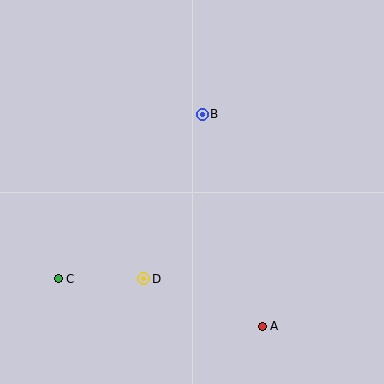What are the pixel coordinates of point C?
Point C is at (58, 279).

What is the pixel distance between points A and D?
The distance between A and D is 128 pixels.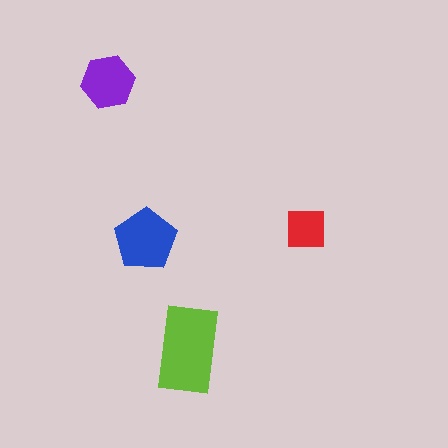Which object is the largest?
The lime rectangle.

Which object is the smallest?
The red square.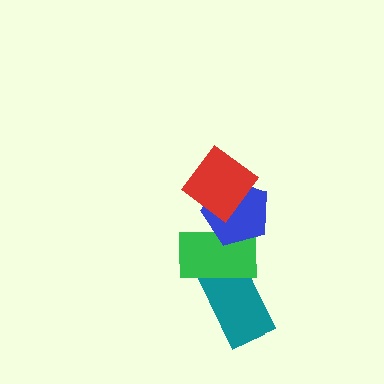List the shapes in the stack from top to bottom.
From top to bottom: the red diamond, the blue pentagon, the green rectangle, the teal rectangle.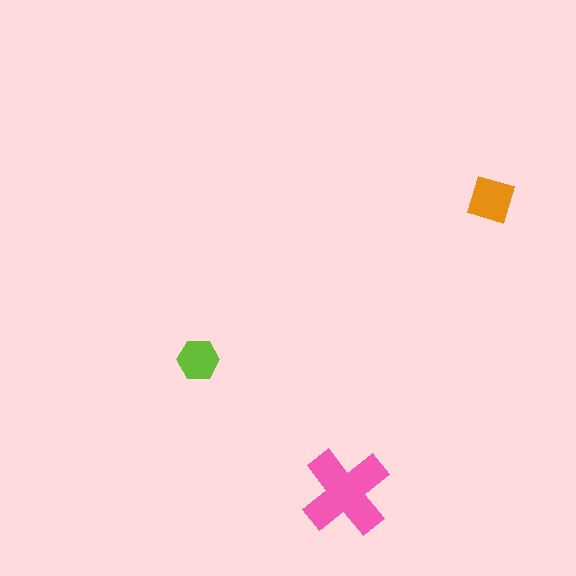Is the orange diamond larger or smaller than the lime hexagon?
Larger.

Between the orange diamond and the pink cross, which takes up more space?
The pink cross.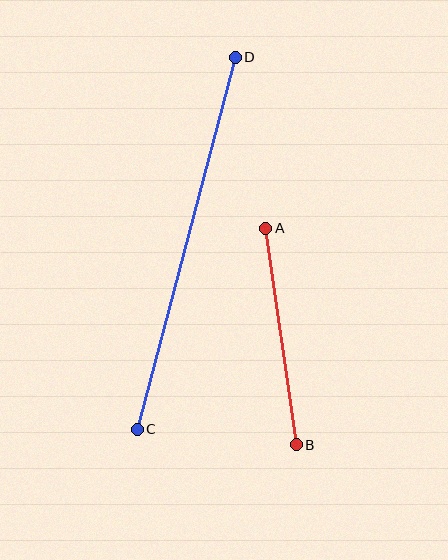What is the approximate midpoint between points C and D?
The midpoint is at approximately (186, 243) pixels.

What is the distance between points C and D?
The distance is approximately 385 pixels.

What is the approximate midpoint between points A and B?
The midpoint is at approximately (281, 336) pixels.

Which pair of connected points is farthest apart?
Points C and D are farthest apart.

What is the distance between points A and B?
The distance is approximately 219 pixels.